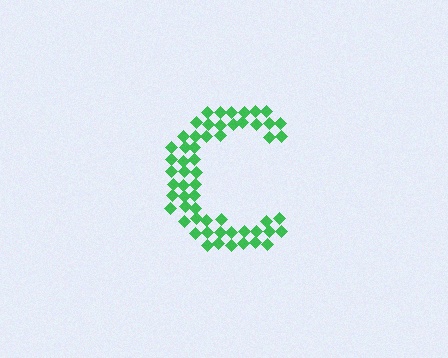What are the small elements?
The small elements are diamonds.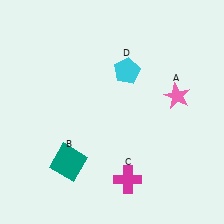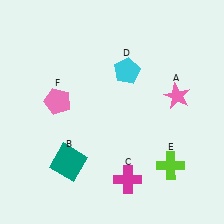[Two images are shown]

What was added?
A lime cross (E), a pink pentagon (F) were added in Image 2.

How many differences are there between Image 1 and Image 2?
There are 2 differences between the two images.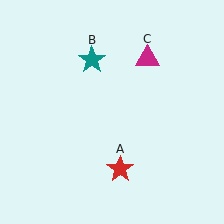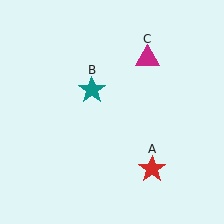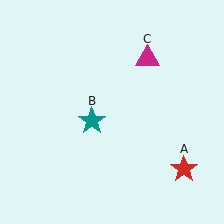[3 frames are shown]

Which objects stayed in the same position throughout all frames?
Magenta triangle (object C) remained stationary.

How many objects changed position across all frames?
2 objects changed position: red star (object A), teal star (object B).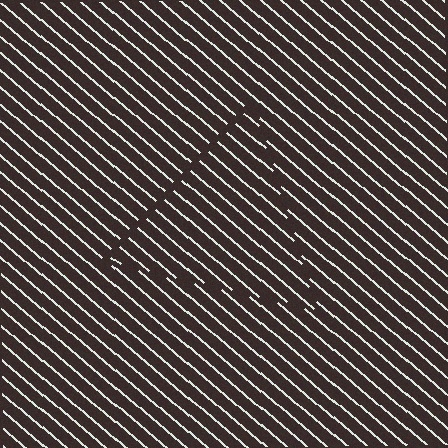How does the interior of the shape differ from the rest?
The interior of the shape contains the same grating, shifted by half a period — the contour is defined by the phase discontinuity where line-ends from the inner and outer gratings abut.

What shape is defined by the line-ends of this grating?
An illusory triangle. The interior of the shape contains the same grating, shifted by half a period — the contour is defined by the phase discontinuity where line-ends from the inner and outer gratings abut.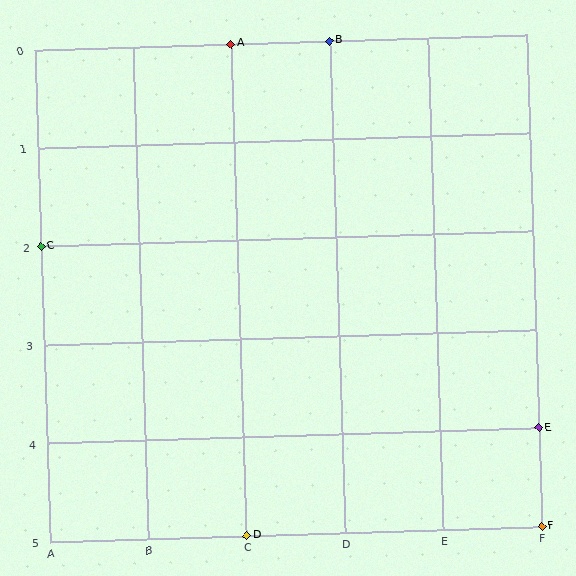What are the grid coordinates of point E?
Point E is at grid coordinates (F, 4).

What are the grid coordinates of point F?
Point F is at grid coordinates (F, 5).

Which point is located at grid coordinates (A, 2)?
Point C is at (A, 2).